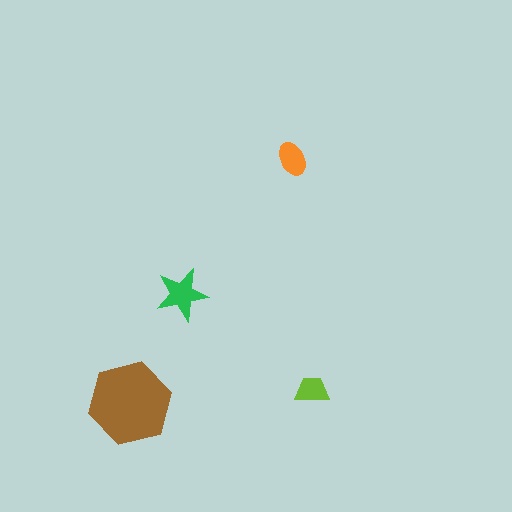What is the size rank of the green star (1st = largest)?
2nd.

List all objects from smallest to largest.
The lime trapezoid, the orange ellipse, the green star, the brown hexagon.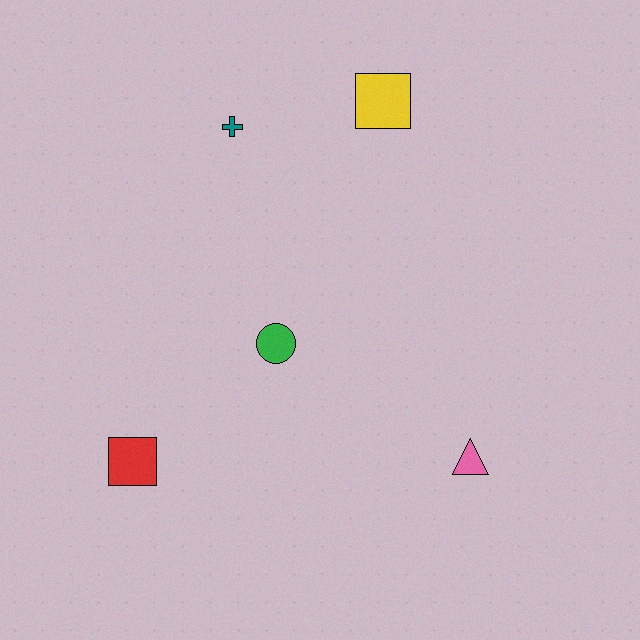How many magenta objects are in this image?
There are no magenta objects.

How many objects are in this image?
There are 5 objects.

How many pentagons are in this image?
There are no pentagons.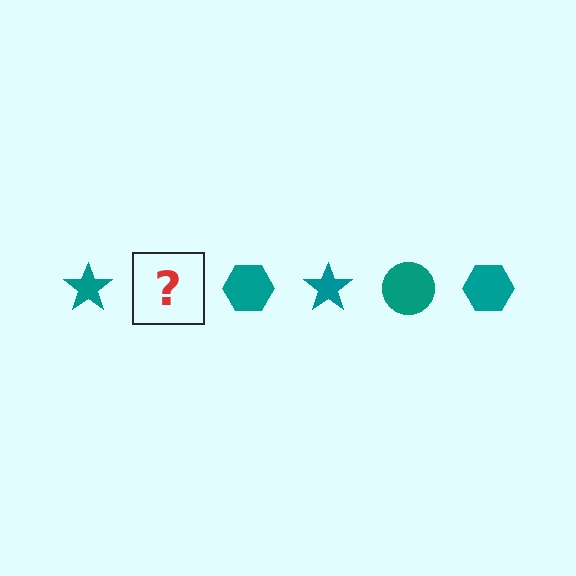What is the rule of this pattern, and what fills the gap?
The rule is that the pattern cycles through star, circle, hexagon shapes in teal. The gap should be filled with a teal circle.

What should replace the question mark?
The question mark should be replaced with a teal circle.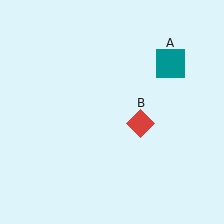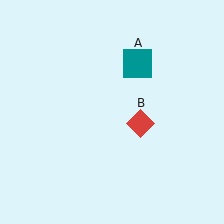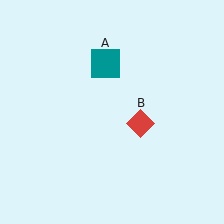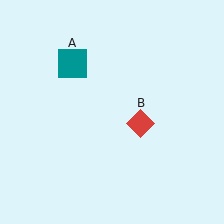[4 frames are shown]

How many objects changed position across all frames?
1 object changed position: teal square (object A).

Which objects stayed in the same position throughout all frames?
Red diamond (object B) remained stationary.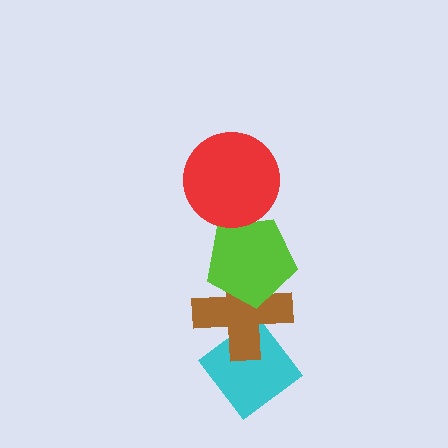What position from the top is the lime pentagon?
The lime pentagon is 2nd from the top.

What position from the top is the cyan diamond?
The cyan diamond is 4th from the top.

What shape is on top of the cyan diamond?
The brown cross is on top of the cyan diamond.